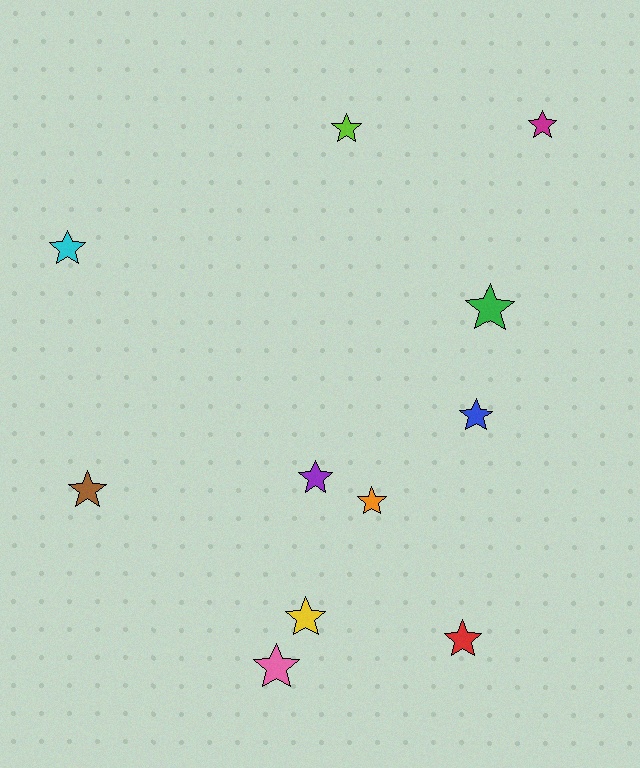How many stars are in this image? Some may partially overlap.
There are 11 stars.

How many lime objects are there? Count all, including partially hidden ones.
There is 1 lime object.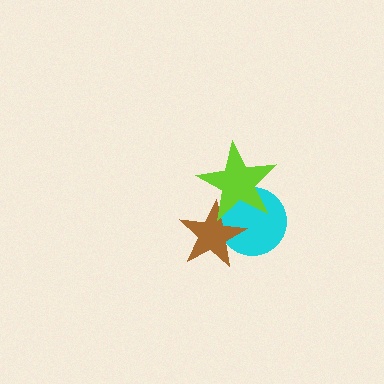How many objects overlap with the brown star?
2 objects overlap with the brown star.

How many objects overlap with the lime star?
2 objects overlap with the lime star.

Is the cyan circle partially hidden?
Yes, it is partially covered by another shape.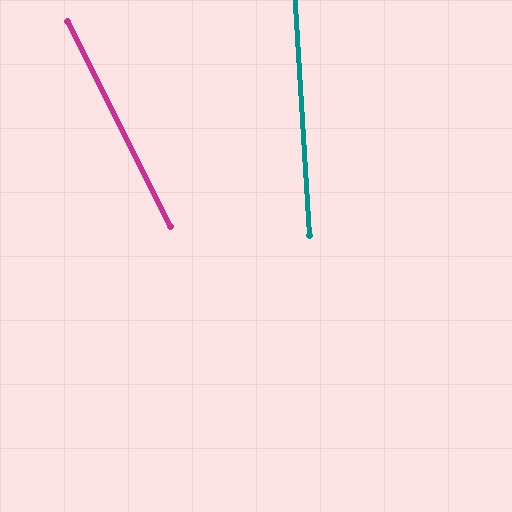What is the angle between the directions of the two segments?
Approximately 23 degrees.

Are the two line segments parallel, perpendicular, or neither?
Neither parallel nor perpendicular — they differ by about 23°.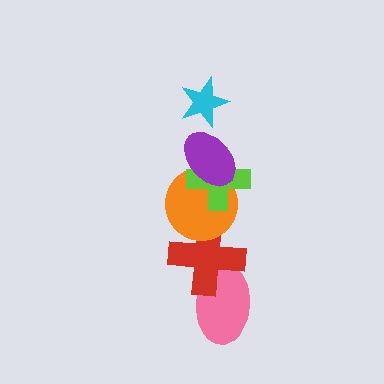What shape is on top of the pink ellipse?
The red cross is on top of the pink ellipse.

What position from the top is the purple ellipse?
The purple ellipse is 2nd from the top.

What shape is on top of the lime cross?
The purple ellipse is on top of the lime cross.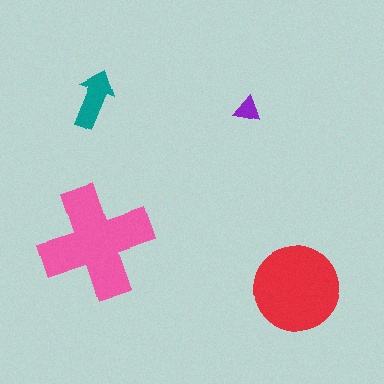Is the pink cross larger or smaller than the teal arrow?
Larger.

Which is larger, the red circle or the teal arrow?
The red circle.